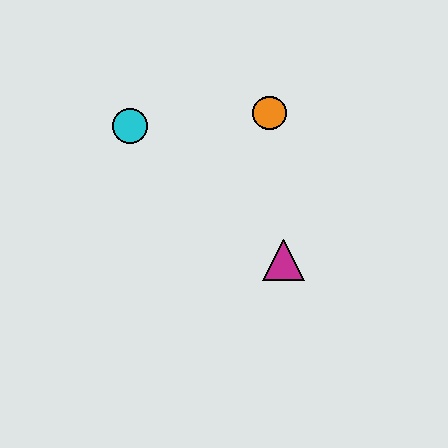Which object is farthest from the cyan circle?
The magenta triangle is farthest from the cyan circle.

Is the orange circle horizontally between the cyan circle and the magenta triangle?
Yes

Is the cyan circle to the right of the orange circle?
No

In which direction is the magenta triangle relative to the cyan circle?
The magenta triangle is to the right of the cyan circle.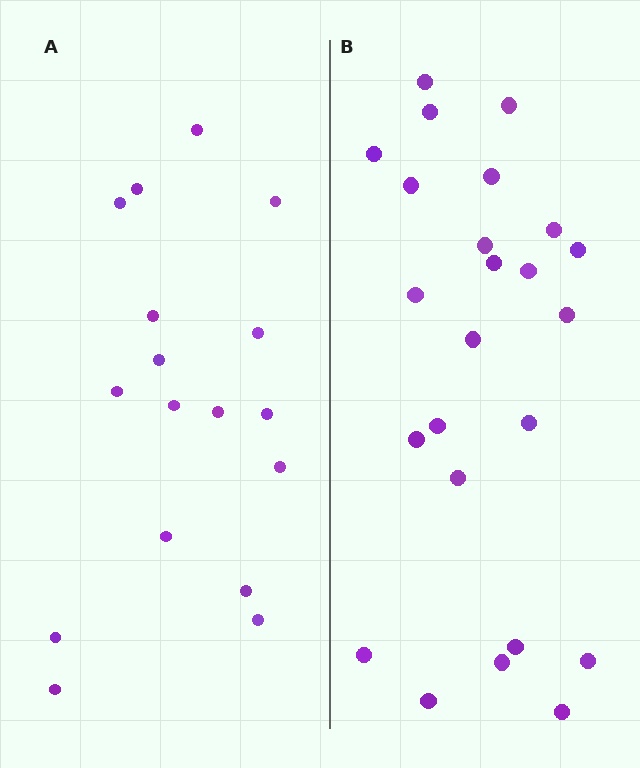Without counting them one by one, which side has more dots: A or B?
Region B (the right region) has more dots.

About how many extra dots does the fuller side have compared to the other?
Region B has roughly 8 or so more dots than region A.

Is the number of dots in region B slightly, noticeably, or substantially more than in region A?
Region B has noticeably more, but not dramatically so. The ratio is roughly 1.4 to 1.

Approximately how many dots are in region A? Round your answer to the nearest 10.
About 20 dots. (The exact count is 17, which rounds to 20.)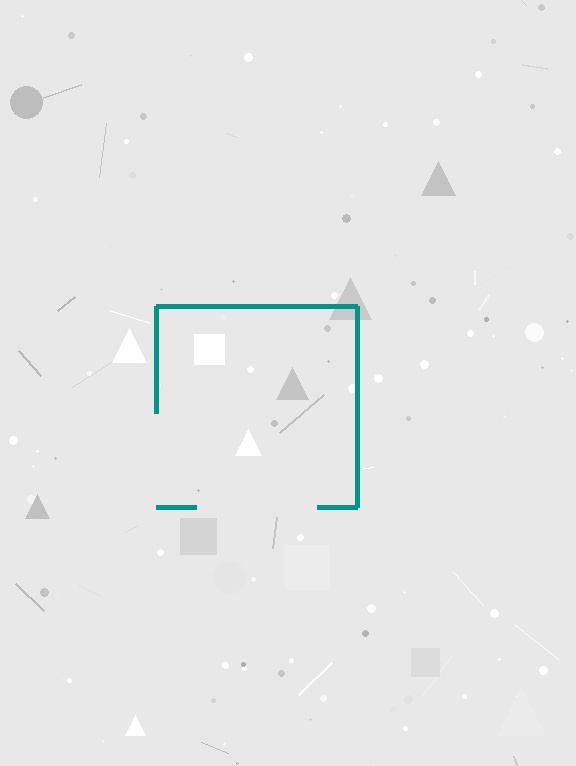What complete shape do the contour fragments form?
The contour fragments form a square.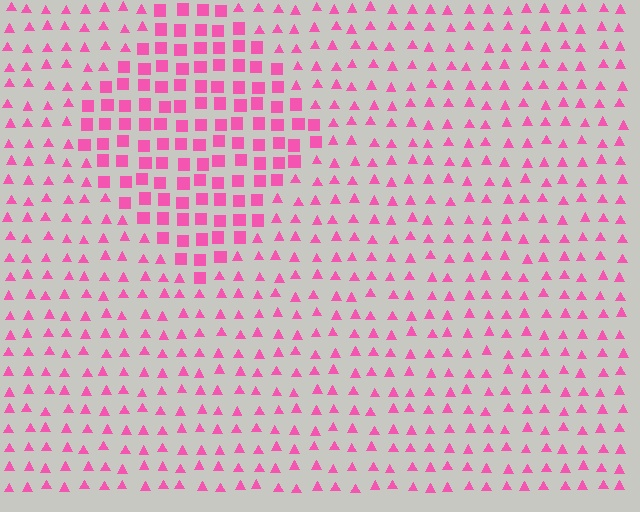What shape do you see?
I see a diamond.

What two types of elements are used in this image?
The image uses squares inside the diamond region and triangles outside it.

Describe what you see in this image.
The image is filled with small pink elements arranged in a uniform grid. A diamond-shaped region contains squares, while the surrounding area contains triangles. The boundary is defined purely by the change in element shape.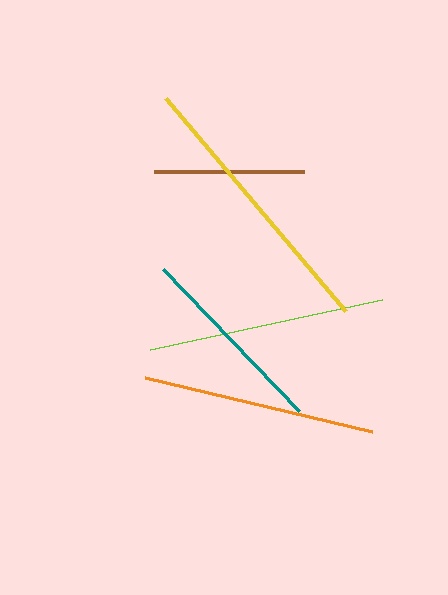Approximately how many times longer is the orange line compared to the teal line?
The orange line is approximately 1.2 times the length of the teal line.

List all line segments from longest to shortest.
From longest to shortest: yellow, lime, orange, teal, brown.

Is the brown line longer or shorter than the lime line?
The lime line is longer than the brown line.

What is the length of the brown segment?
The brown segment is approximately 150 pixels long.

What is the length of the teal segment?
The teal segment is approximately 197 pixels long.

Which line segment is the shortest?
The brown line is the shortest at approximately 150 pixels.